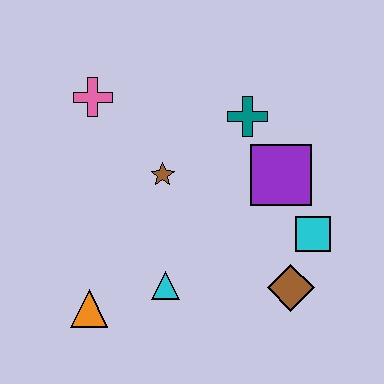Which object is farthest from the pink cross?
The brown diamond is farthest from the pink cross.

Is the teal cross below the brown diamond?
No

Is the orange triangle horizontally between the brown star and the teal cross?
No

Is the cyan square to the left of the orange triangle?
No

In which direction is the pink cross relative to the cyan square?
The pink cross is to the left of the cyan square.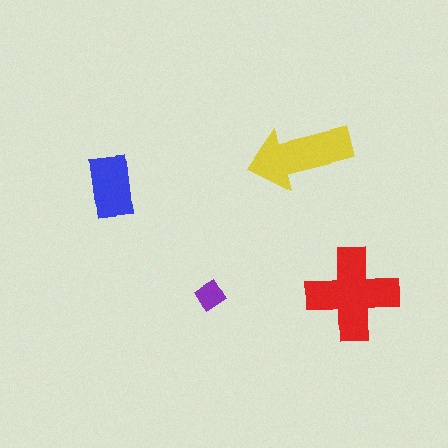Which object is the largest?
The red cross.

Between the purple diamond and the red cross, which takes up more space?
The red cross.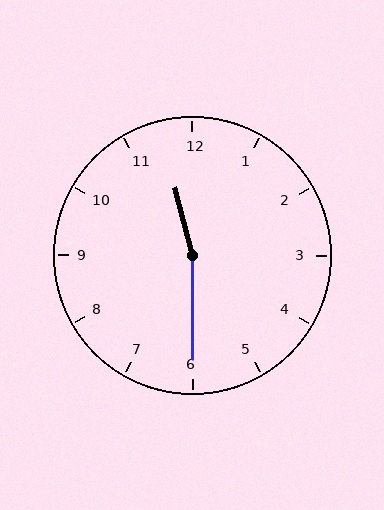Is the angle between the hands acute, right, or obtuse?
It is obtuse.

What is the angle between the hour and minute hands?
Approximately 165 degrees.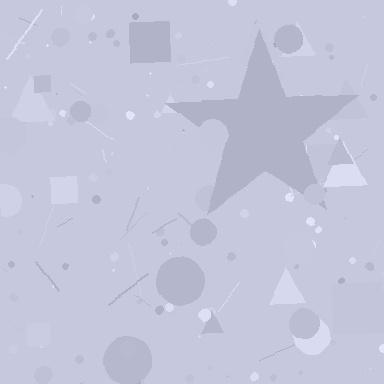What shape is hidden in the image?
A star is hidden in the image.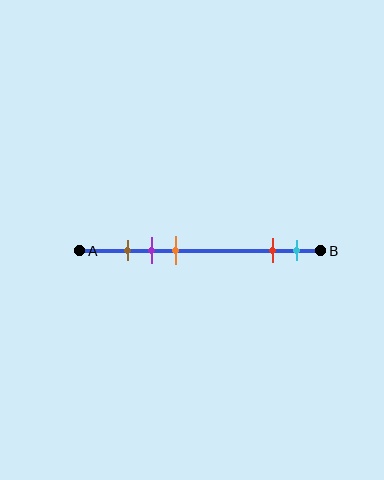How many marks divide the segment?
There are 5 marks dividing the segment.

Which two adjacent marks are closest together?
The brown and purple marks are the closest adjacent pair.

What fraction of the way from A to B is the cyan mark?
The cyan mark is approximately 90% (0.9) of the way from A to B.